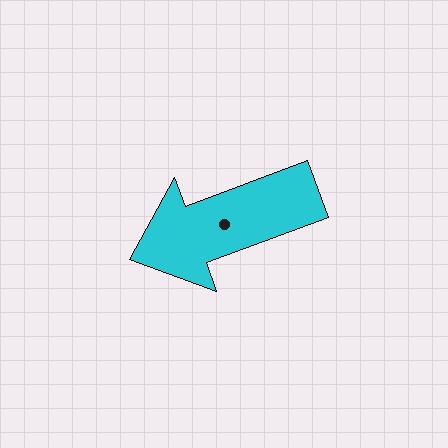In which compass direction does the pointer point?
West.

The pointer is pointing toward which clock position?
Roughly 8 o'clock.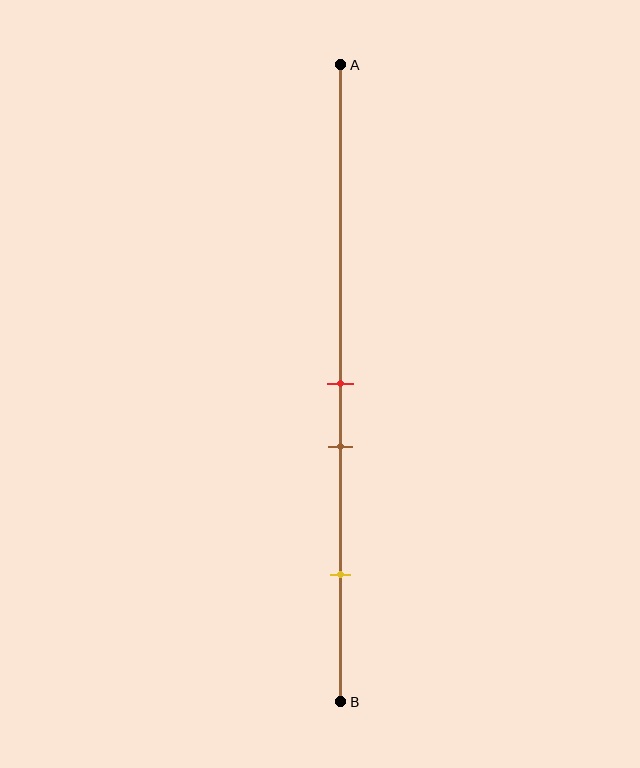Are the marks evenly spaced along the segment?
No, the marks are not evenly spaced.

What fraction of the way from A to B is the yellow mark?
The yellow mark is approximately 80% (0.8) of the way from A to B.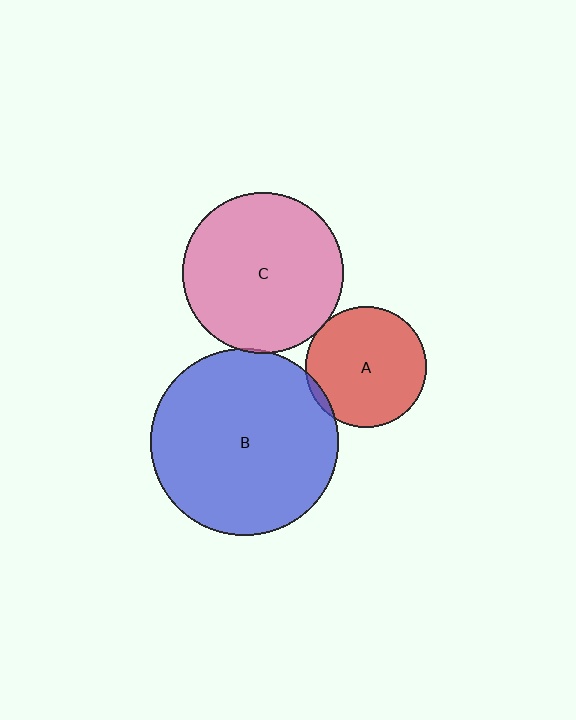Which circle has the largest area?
Circle B (blue).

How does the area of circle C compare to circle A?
Approximately 1.8 times.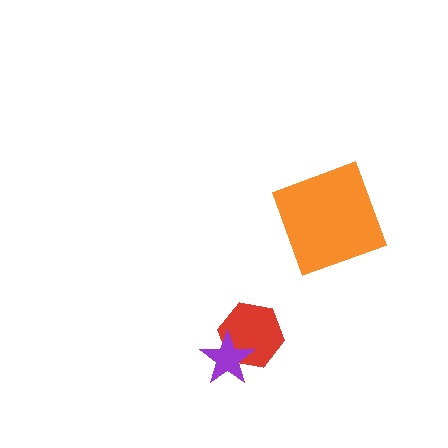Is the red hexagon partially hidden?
Yes, it is partially covered by another shape.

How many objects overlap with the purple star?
1 object overlaps with the purple star.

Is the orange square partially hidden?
No, no other shape covers it.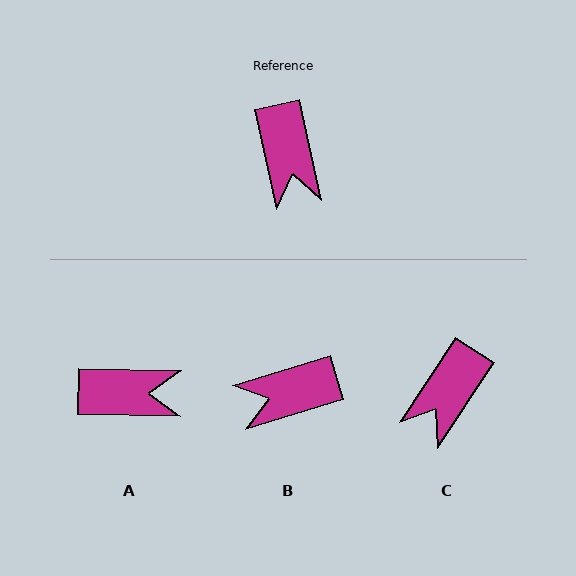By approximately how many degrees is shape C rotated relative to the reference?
Approximately 45 degrees clockwise.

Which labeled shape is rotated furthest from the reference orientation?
B, about 85 degrees away.